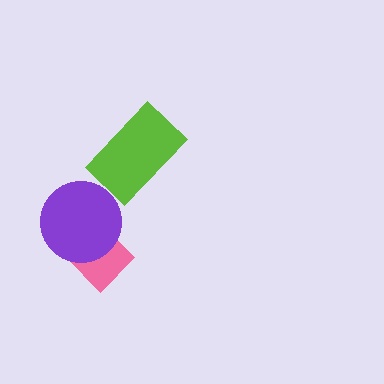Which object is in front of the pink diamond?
The purple circle is in front of the pink diamond.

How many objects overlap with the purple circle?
1 object overlaps with the purple circle.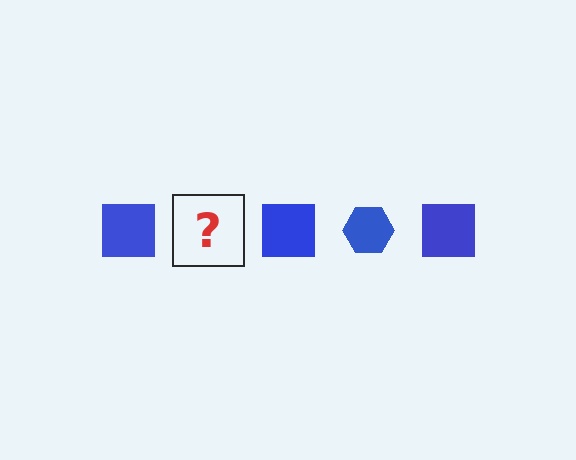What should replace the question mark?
The question mark should be replaced with a blue hexagon.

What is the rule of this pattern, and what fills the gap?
The rule is that the pattern cycles through square, hexagon shapes in blue. The gap should be filled with a blue hexagon.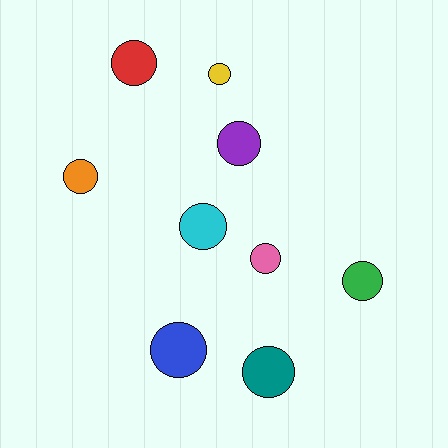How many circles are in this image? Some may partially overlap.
There are 9 circles.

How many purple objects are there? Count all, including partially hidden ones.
There is 1 purple object.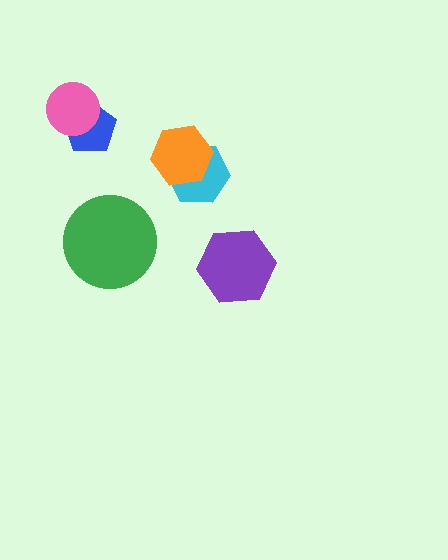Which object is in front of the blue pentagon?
The pink circle is in front of the blue pentagon.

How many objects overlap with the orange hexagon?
1 object overlaps with the orange hexagon.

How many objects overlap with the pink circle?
1 object overlaps with the pink circle.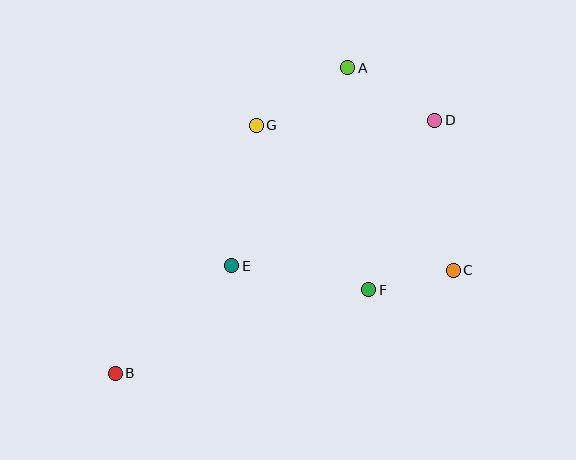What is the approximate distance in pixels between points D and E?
The distance between D and E is approximately 250 pixels.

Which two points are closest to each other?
Points C and F are closest to each other.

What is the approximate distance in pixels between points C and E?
The distance between C and E is approximately 221 pixels.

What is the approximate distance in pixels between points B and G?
The distance between B and G is approximately 285 pixels.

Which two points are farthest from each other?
Points B and D are farthest from each other.